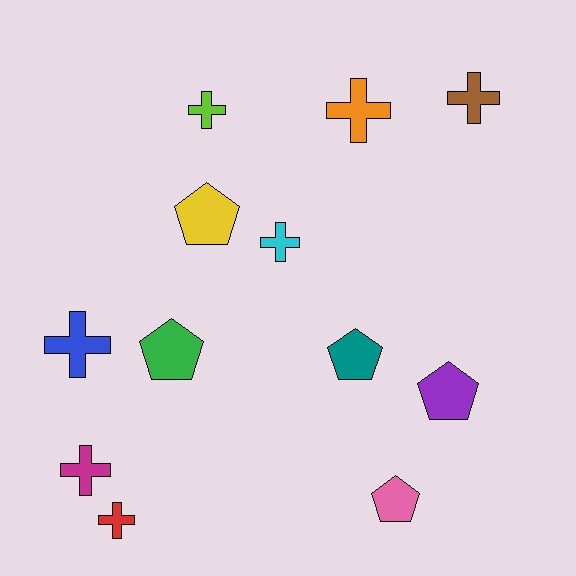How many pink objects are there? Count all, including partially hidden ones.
There is 1 pink object.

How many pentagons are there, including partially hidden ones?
There are 5 pentagons.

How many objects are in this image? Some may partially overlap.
There are 12 objects.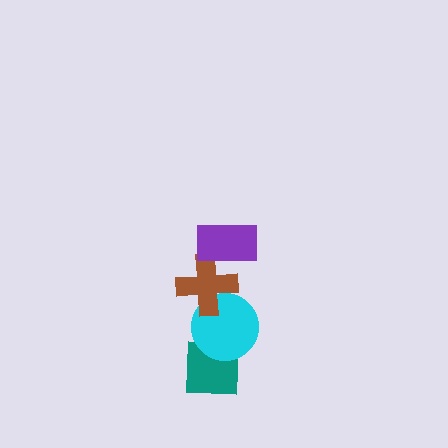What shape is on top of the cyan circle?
The brown cross is on top of the cyan circle.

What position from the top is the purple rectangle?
The purple rectangle is 1st from the top.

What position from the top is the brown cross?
The brown cross is 2nd from the top.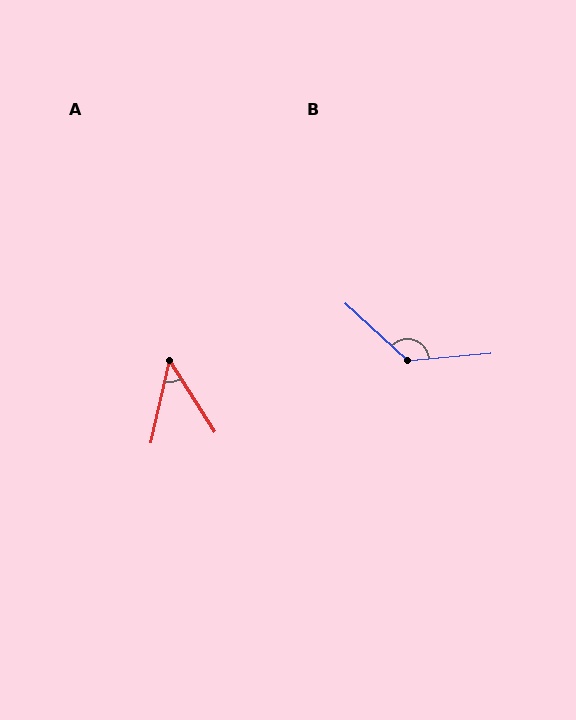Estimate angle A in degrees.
Approximately 45 degrees.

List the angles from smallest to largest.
A (45°), B (133°).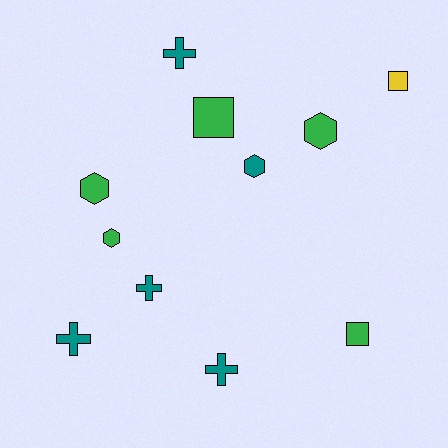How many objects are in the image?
There are 11 objects.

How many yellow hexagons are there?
There are no yellow hexagons.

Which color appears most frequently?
Green, with 5 objects.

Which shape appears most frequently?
Cross, with 4 objects.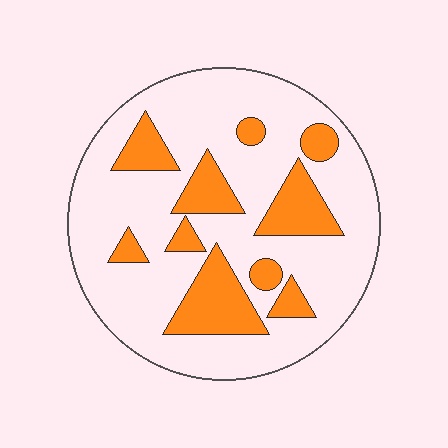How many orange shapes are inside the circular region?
10.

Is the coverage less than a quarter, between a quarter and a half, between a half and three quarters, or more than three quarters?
Less than a quarter.